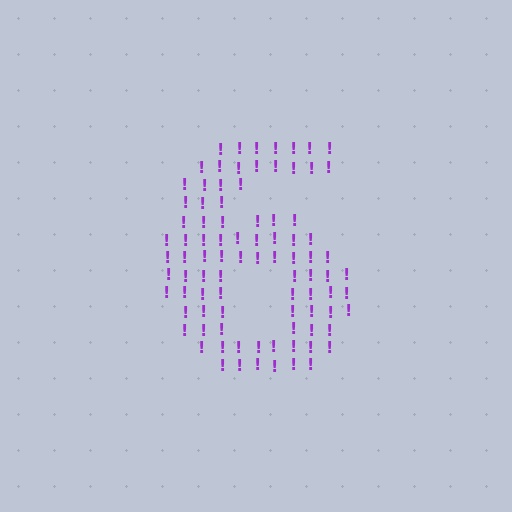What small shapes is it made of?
It is made of small exclamation marks.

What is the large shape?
The large shape is the digit 6.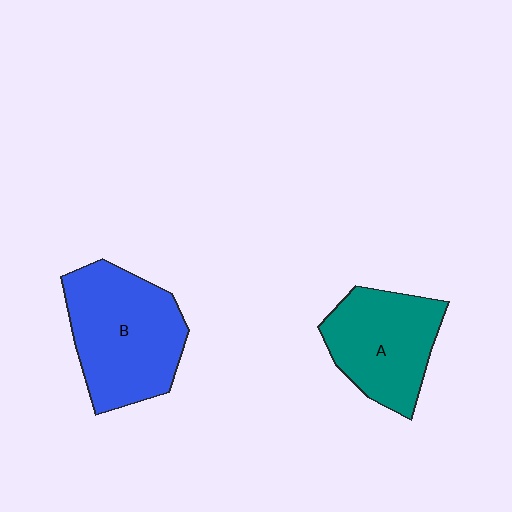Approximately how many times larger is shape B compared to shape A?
Approximately 1.2 times.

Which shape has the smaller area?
Shape A (teal).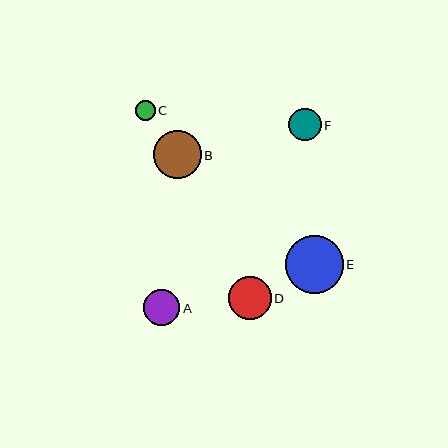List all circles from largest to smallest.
From largest to smallest: E, B, D, A, F, C.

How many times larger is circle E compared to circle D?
Circle E is approximately 1.4 times the size of circle D.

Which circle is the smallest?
Circle C is the smallest with a size of approximately 20 pixels.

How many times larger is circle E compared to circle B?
Circle E is approximately 1.2 times the size of circle B.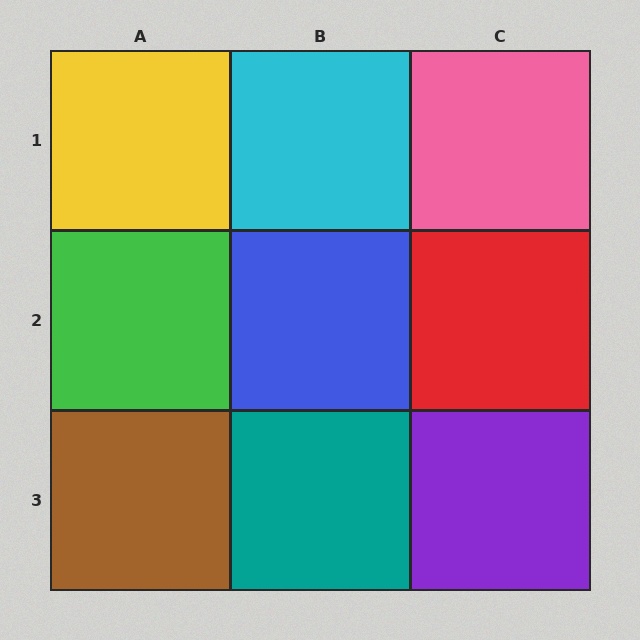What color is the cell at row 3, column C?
Purple.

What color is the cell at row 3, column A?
Brown.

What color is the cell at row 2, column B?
Blue.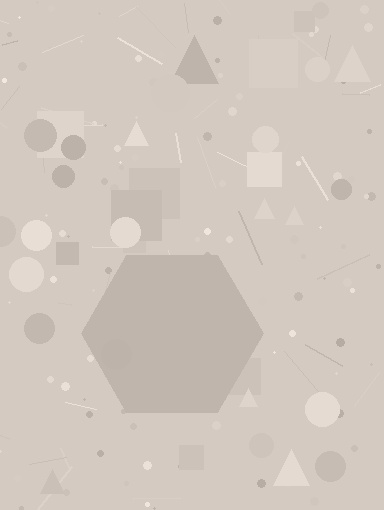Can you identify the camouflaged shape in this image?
The camouflaged shape is a hexagon.